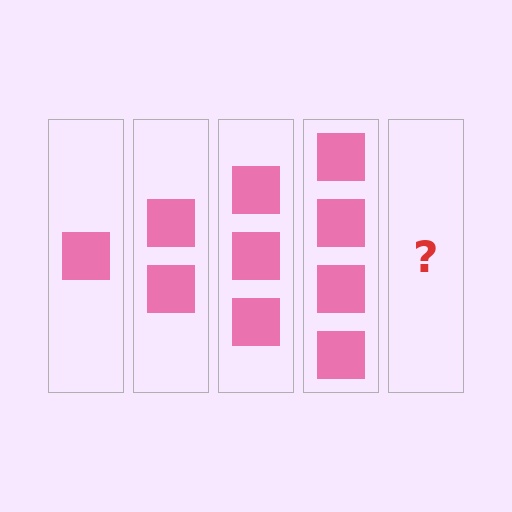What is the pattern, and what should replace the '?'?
The pattern is that each step adds one more square. The '?' should be 5 squares.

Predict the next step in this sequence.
The next step is 5 squares.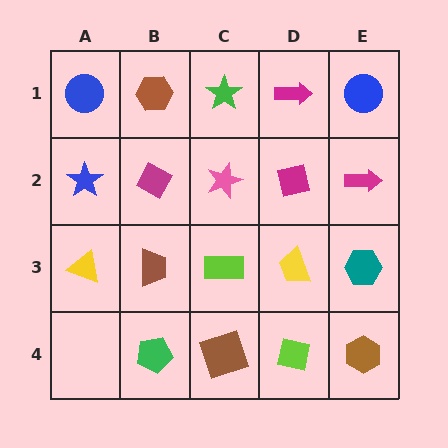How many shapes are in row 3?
5 shapes.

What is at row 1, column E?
A blue circle.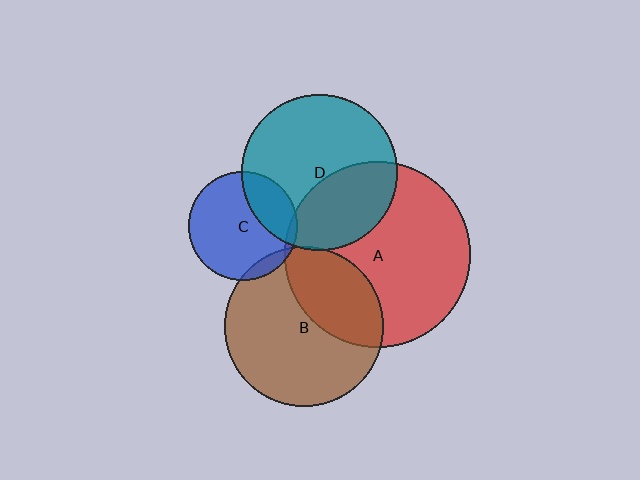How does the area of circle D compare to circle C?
Approximately 2.1 times.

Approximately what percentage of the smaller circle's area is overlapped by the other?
Approximately 35%.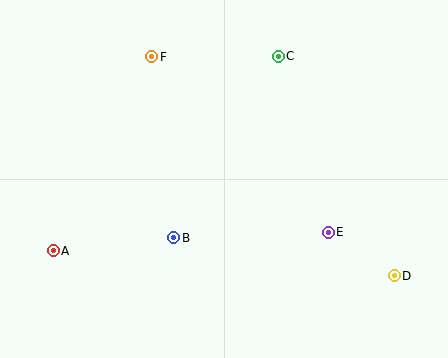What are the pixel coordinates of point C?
Point C is at (278, 56).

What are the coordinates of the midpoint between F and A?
The midpoint between F and A is at (103, 154).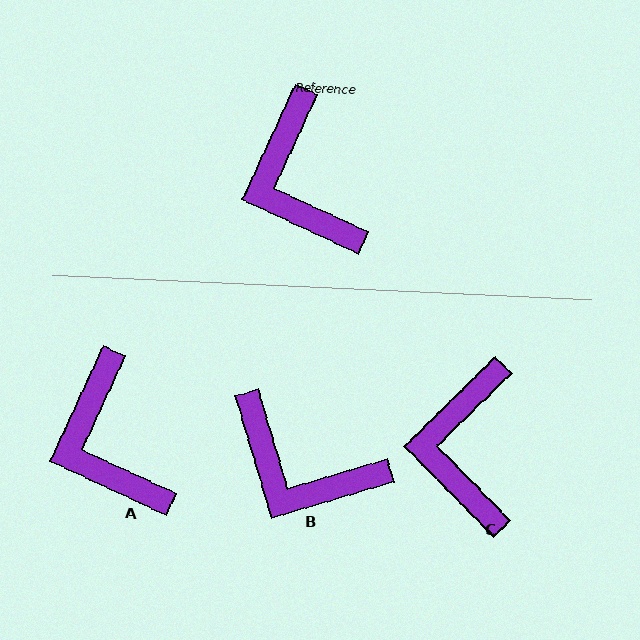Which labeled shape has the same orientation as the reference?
A.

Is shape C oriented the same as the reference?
No, it is off by about 21 degrees.